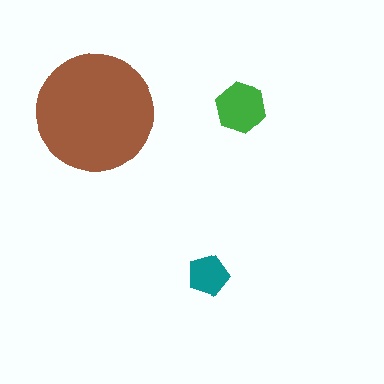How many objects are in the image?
There are 3 objects in the image.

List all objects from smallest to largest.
The teal pentagon, the green hexagon, the brown circle.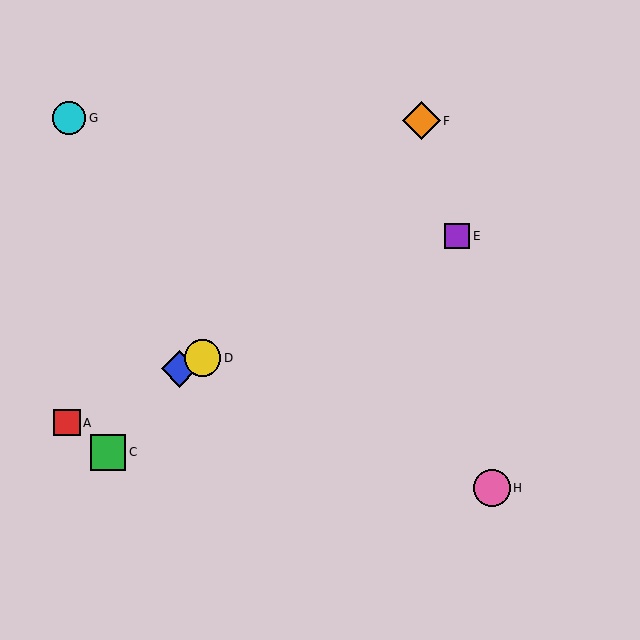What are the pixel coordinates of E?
Object E is at (457, 236).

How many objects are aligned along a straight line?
4 objects (A, B, D, E) are aligned along a straight line.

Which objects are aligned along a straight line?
Objects A, B, D, E are aligned along a straight line.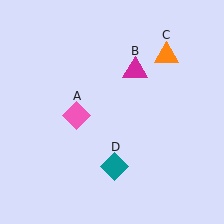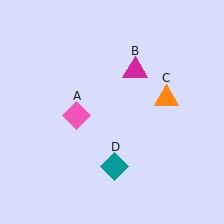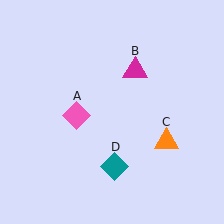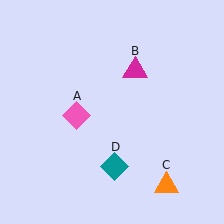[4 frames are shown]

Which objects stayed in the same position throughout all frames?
Pink diamond (object A) and magenta triangle (object B) and teal diamond (object D) remained stationary.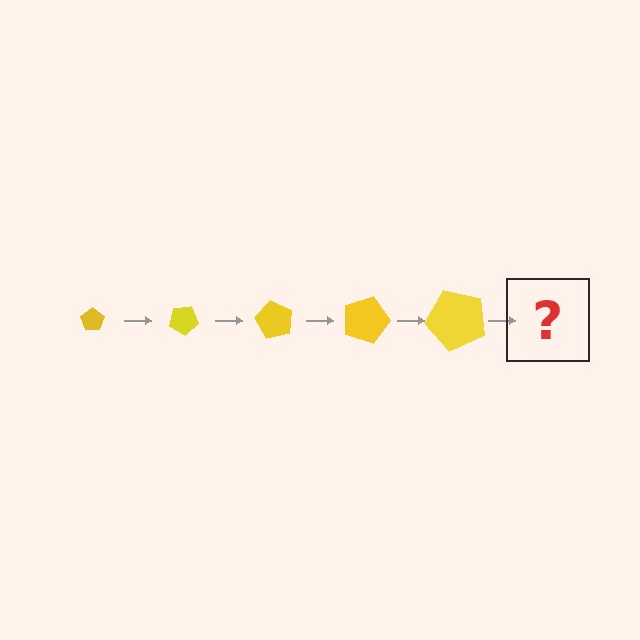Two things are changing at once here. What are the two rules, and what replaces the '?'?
The two rules are that the pentagon grows larger each step and it rotates 30 degrees each step. The '?' should be a pentagon, larger than the previous one and rotated 150 degrees from the start.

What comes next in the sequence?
The next element should be a pentagon, larger than the previous one and rotated 150 degrees from the start.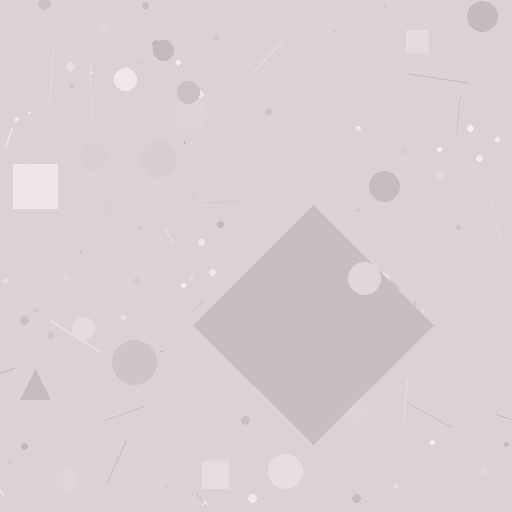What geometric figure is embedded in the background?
A diamond is embedded in the background.